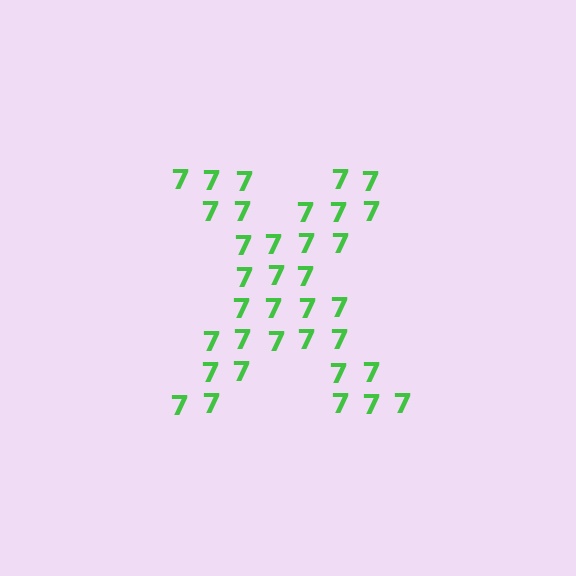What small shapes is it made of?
It is made of small digit 7's.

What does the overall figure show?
The overall figure shows the letter X.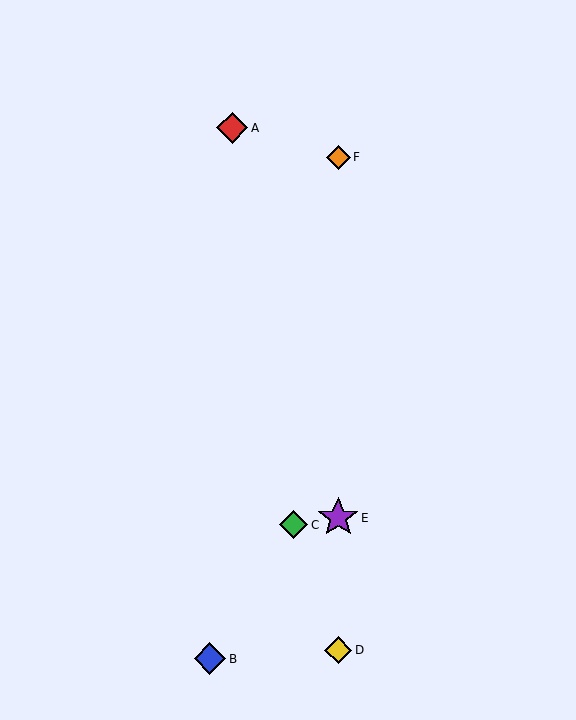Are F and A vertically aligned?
No, F is at x≈338 and A is at x≈232.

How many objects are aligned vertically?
3 objects (D, E, F) are aligned vertically.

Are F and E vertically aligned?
Yes, both are at x≈338.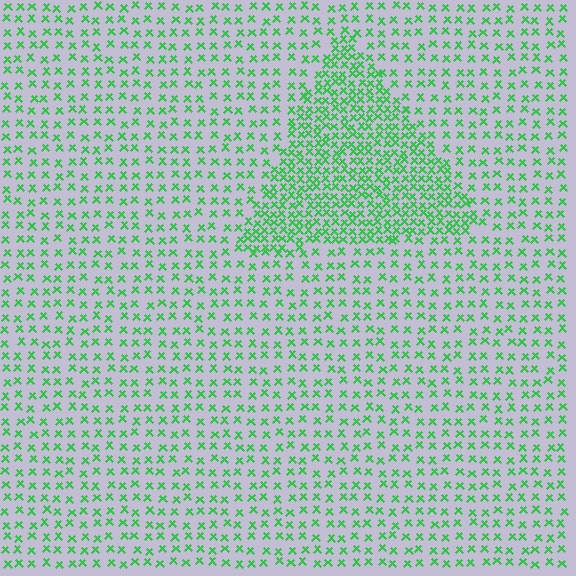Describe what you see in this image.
The image contains small green elements arranged at two different densities. A triangle-shaped region is visible where the elements are more densely packed than the surrounding area.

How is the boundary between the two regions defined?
The boundary is defined by a change in element density (approximately 2.2x ratio). All elements are the same color, size, and shape.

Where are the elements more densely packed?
The elements are more densely packed inside the triangle boundary.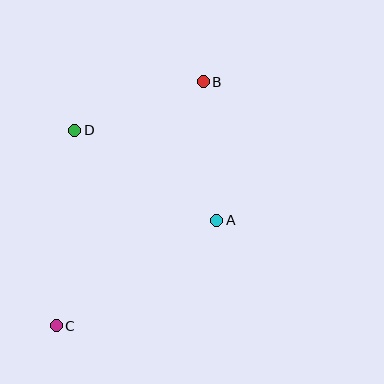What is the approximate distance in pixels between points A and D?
The distance between A and D is approximately 168 pixels.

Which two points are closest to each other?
Points B and D are closest to each other.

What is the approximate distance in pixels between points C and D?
The distance between C and D is approximately 196 pixels.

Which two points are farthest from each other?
Points B and C are farthest from each other.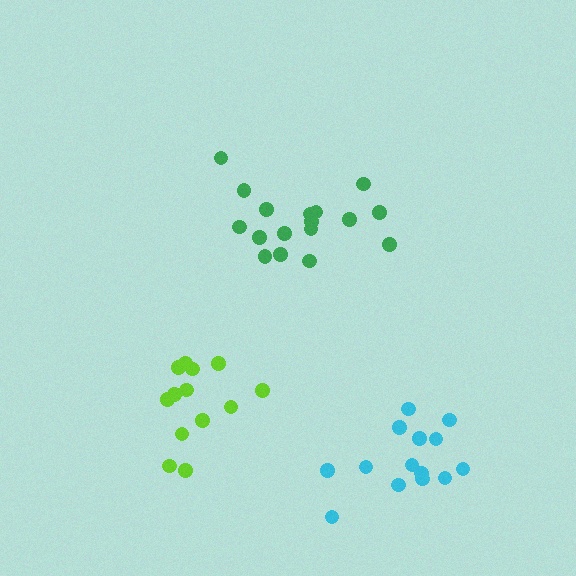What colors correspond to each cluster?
The clusters are colored: lime, green, cyan.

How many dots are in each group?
Group 1: 13 dots, Group 2: 17 dots, Group 3: 14 dots (44 total).